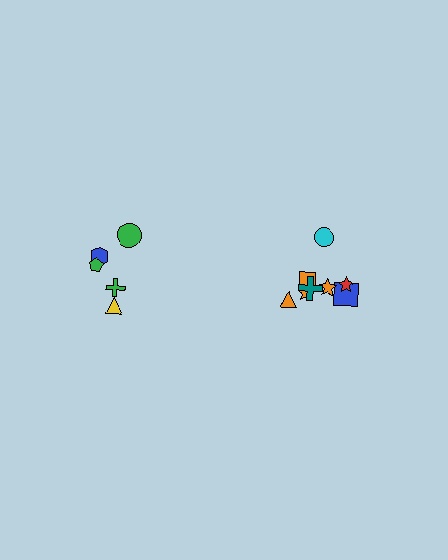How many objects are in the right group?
There are 8 objects.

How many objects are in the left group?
There are 5 objects.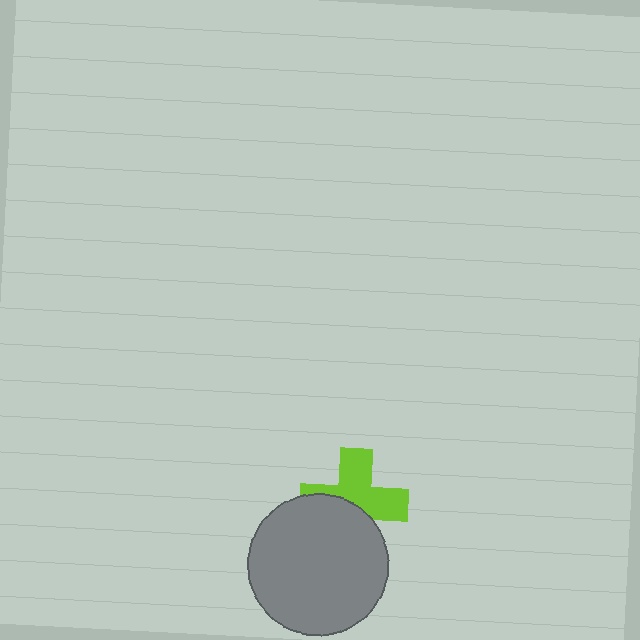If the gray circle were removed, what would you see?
You would see the complete lime cross.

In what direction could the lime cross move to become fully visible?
The lime cross could move up. That would shift it out from behind the gray circle entirely.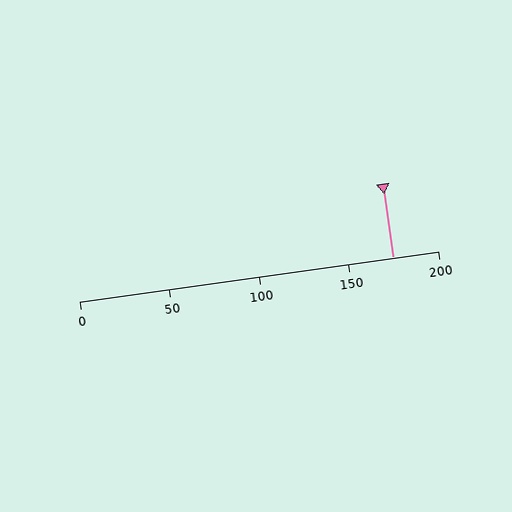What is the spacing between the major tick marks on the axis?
The major ticks are spaced 50 apart.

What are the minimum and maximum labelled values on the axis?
The axis runs from 0 to 200.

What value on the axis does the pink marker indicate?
The marker indicates approximately 175.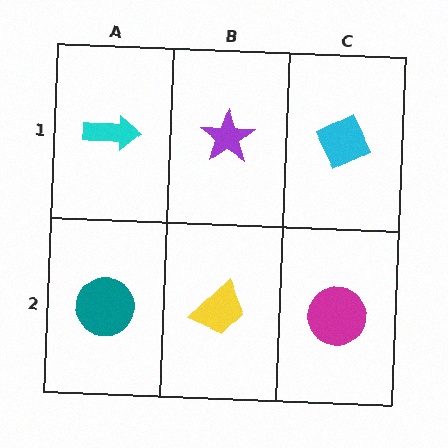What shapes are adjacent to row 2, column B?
A purple star (row 1, column B), a teal circle (row 2, column A), a magenta circle (row 2, column C).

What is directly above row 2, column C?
A cyan diamond.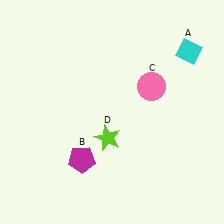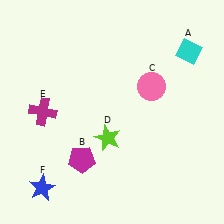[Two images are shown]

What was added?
A magenta cross (E), a blue star (F) were added in Image 2.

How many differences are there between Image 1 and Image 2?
There are 2 differences between the two images.